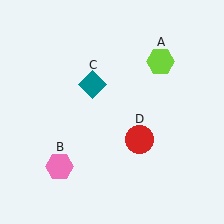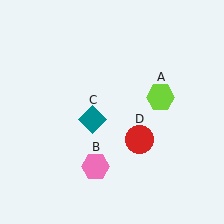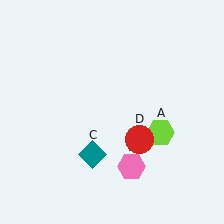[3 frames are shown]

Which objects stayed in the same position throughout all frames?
Red circle (object D) remained stationary.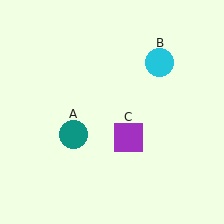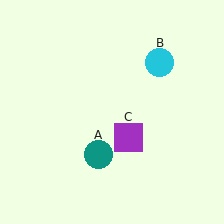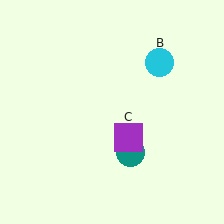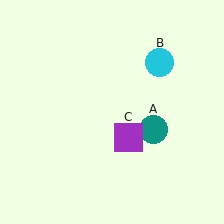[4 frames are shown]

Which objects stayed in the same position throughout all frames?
Cyan circle (object B) and purple square (object C) remained stationary.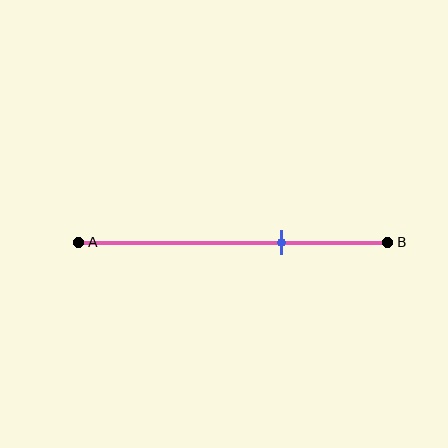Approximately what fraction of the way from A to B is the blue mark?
The blue mark is approximately 65% of the way from A to B.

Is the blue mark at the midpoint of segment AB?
No, the mark is at about 65% from A, not at the 50% midpoint.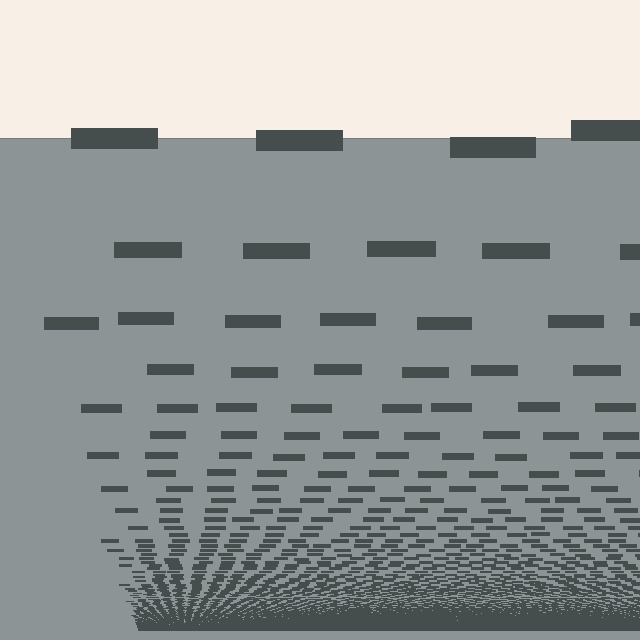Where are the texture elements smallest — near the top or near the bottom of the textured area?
Near the bottom.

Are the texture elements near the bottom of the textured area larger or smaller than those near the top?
Smaller. The gradient is inverted — elements near the bottom are smaller and denser.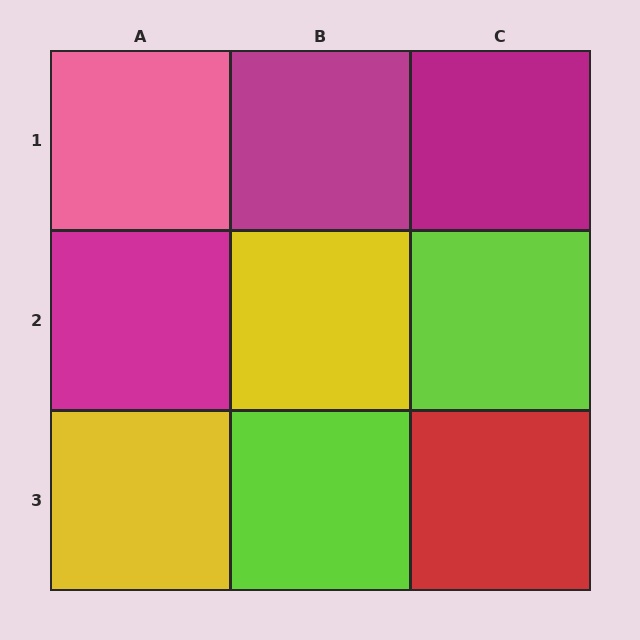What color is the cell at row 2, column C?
Lime.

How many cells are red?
1 cell is red.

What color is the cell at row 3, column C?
Red.